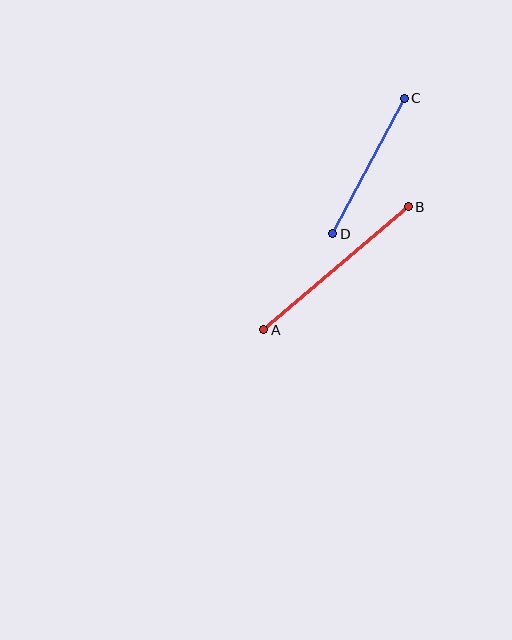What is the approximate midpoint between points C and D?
The midpoint is at approximately (369, 166) pixels.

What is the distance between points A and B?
The distance is approximately 190 pixels.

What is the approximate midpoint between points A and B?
The midpoint is at approximately (336, 268) pixels.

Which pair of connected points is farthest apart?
Points A and B are farthest apart.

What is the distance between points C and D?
The distance is approximately 153 pixels.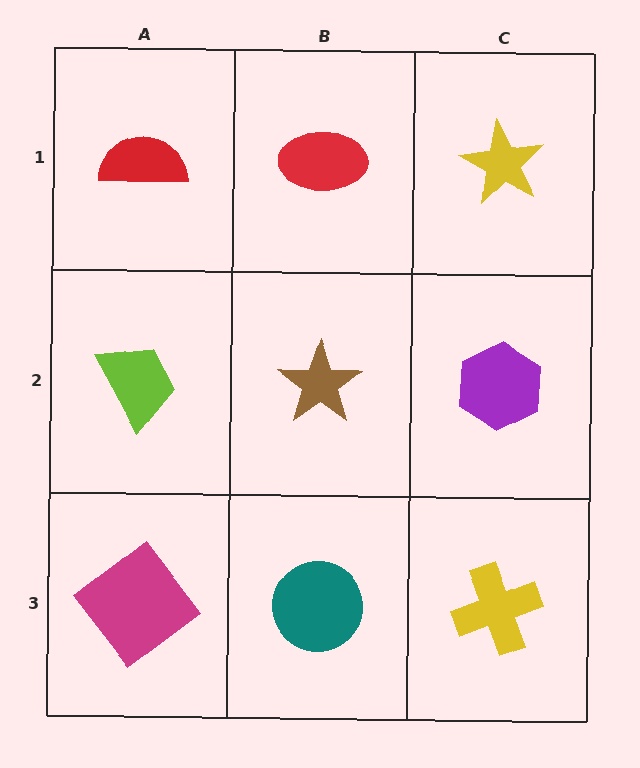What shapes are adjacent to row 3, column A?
A lime trapezoid (row 2, column A), a teal circle (row 3, column B).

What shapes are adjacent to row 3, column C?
A purple hexagon (row 2, column C), a teal circle (row 3, column B).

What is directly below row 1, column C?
A purple hexagon.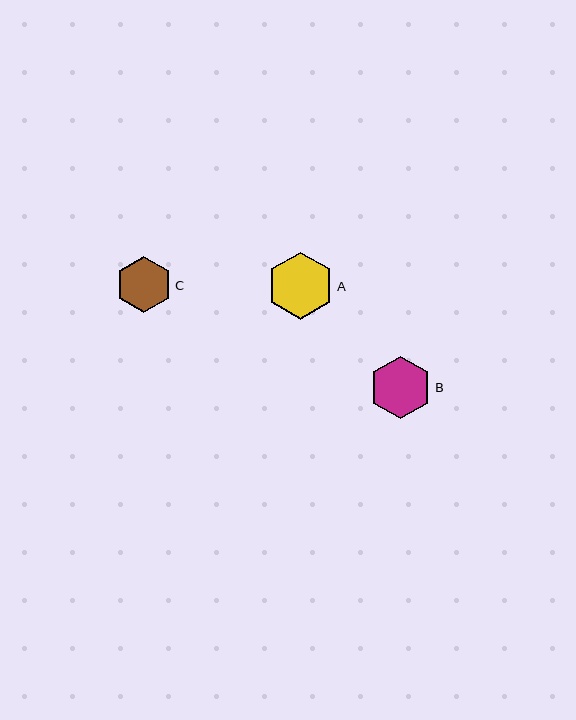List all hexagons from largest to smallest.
From largest to smallest: A, B, C.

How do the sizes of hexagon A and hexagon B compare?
Hexagon A and hexagon B are approximately the same size.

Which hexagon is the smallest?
Hexagon C is the smallest with a size of approximately 56 pixels.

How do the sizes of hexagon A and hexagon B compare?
Hexagon A and hexagon B are approximately the same size.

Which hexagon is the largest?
Hexagon A is the largest with a size of approximately 67 pixels.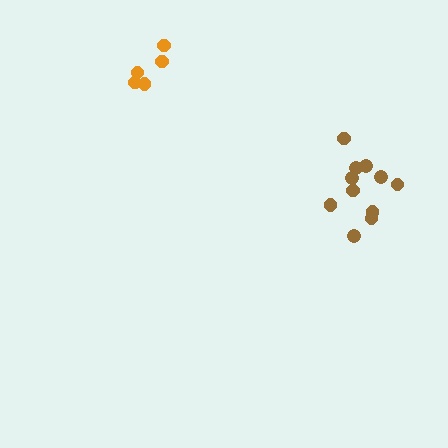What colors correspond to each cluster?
The clusters are colored: orange, brown.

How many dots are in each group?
Group 1: 5 dots, Group 2: 11 dots (16 total).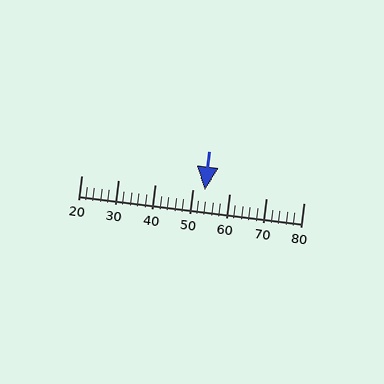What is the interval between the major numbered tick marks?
The major tick marks are spaced 10 units apart.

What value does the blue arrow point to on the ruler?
The blue arrow points to approximately 53.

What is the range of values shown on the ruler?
The ruler shows values from 20 to 80.